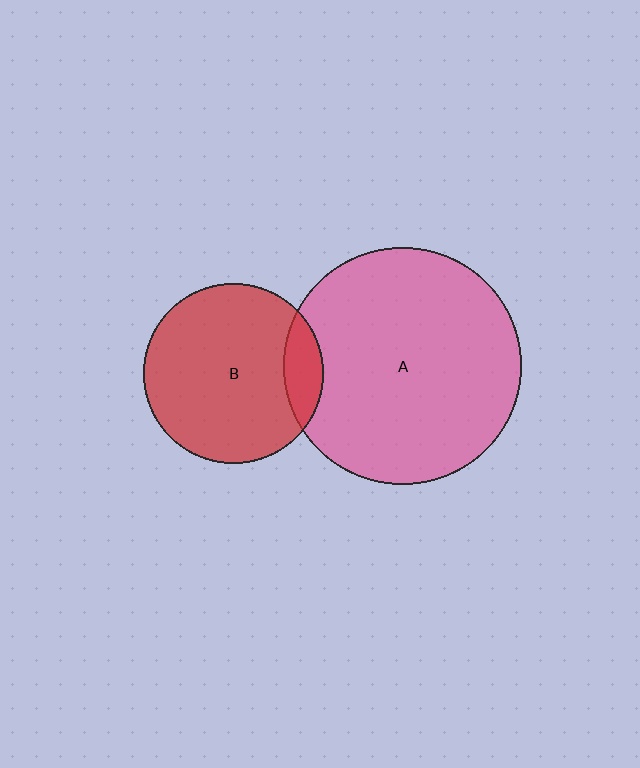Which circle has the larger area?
Circle A (pink).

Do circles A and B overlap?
Yes.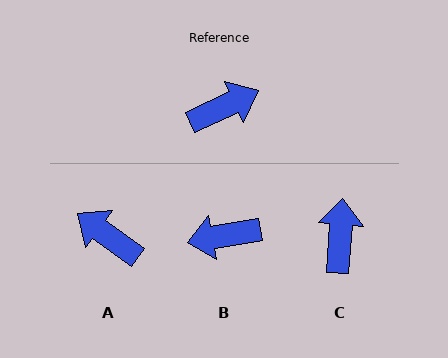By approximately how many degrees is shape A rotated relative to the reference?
Approximately 119 degrees counter-clockwise.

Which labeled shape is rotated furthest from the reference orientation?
B, about 165 degrees away.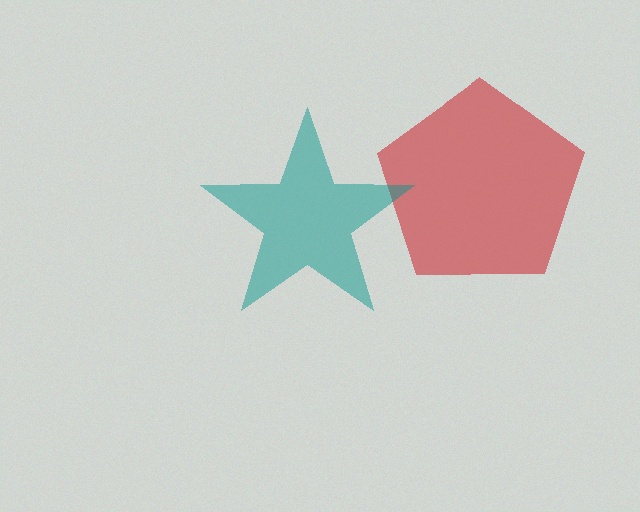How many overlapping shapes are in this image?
There are 2 overlapping shapes in the image.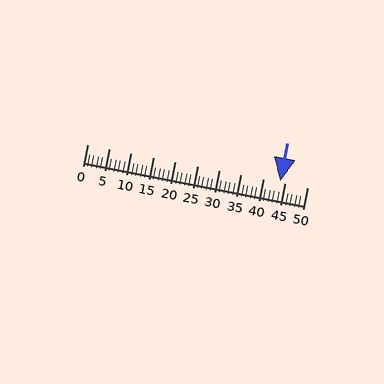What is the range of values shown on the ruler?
The ruler shows values from 0 to 50.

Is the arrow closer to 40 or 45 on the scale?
The arrow is closer to 45.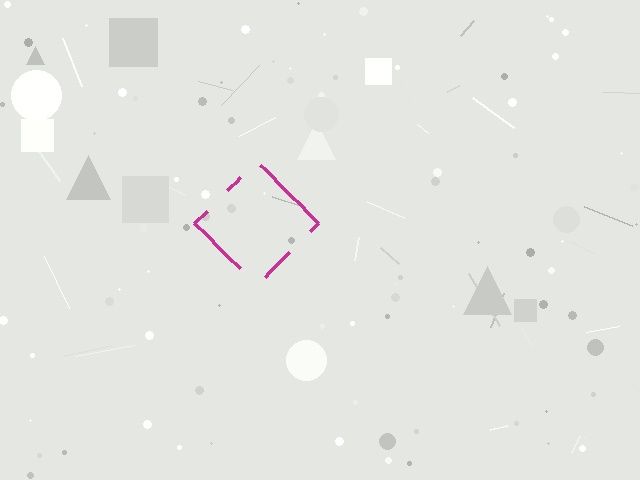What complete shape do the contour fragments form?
The contour fragments form a diamond.